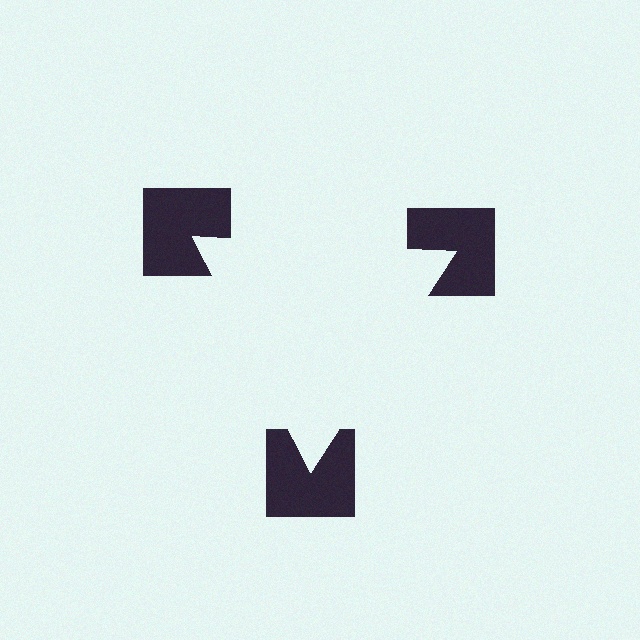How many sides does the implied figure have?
3 sides.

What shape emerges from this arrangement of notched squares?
An illusory triangle — its edges are inferred from the aligned wedge cuts in the notched squares, not physically drawn.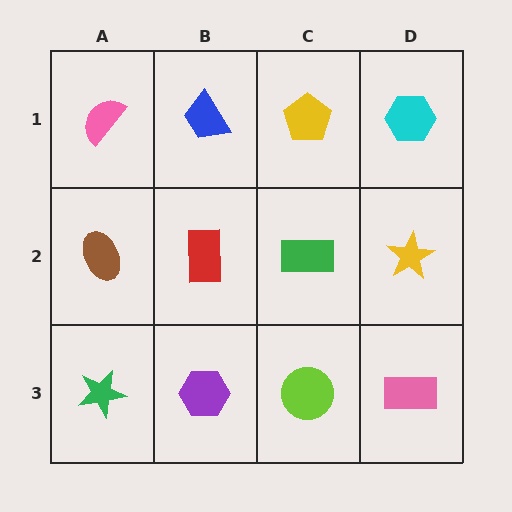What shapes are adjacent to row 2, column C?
A yellow pentagon (row 1, column C), a lime circle (row 3, column C), a red rectangle (row 2, column B), a yellow star (row 2, column D).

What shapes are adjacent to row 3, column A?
A brown ellipse (row 2, column A), a purple hexagon (row 3, column B).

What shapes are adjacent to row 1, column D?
A yellow star (row 2, column D), a yellow pentagon (row 1, column C).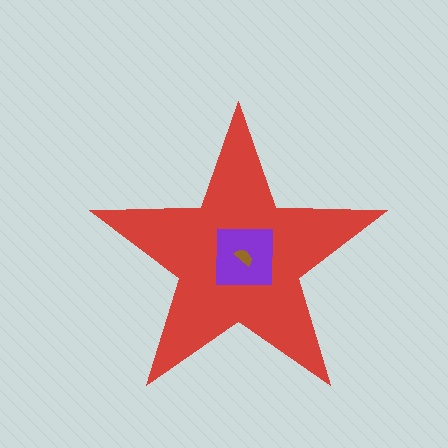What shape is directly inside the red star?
The purple square.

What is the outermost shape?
The red star.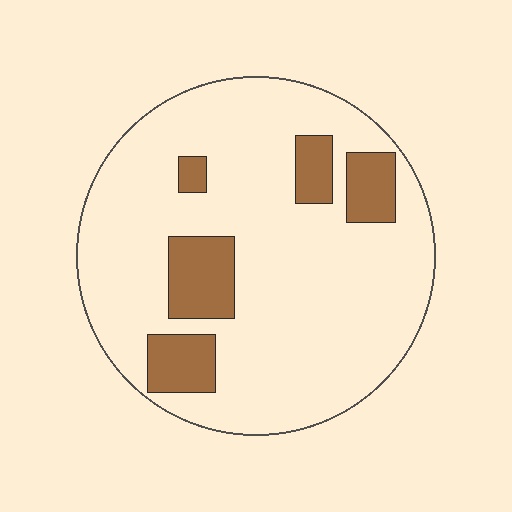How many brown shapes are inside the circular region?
5.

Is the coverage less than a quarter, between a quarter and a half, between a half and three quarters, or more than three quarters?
Less than a quarter.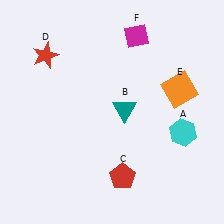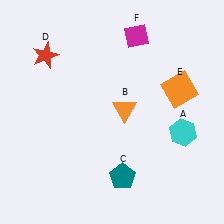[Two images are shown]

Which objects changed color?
B changed from teal to orange. C changed from red to teal.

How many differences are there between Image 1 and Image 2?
There are 2 differences between the two images.